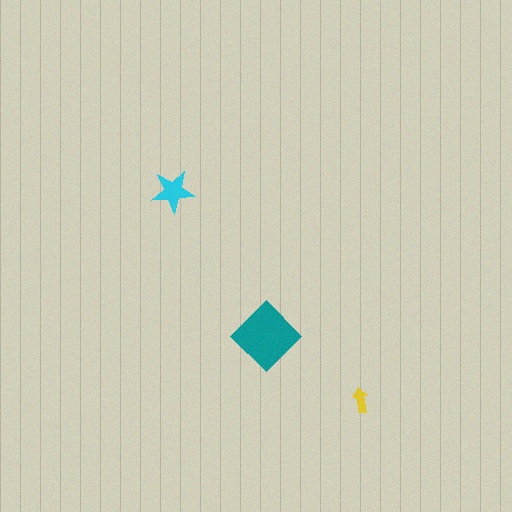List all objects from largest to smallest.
The teal diamond, the cyan star, the yellow arrow.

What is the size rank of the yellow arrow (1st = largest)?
3rd.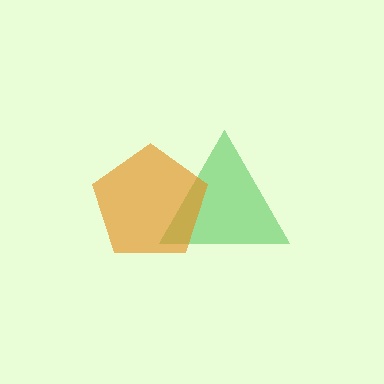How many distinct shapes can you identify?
There are 2 distinct shapes: a green triangle, an orange pentagon.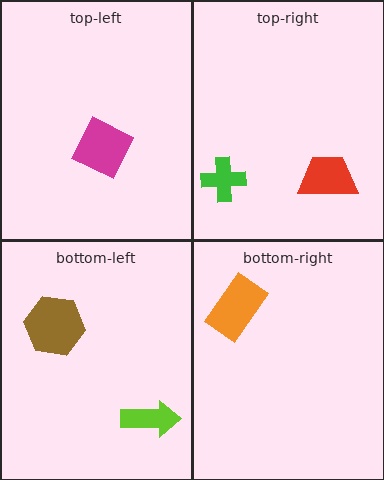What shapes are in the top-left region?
The magenta diamond.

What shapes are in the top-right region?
The red trapezoid, the green cross.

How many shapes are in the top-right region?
2.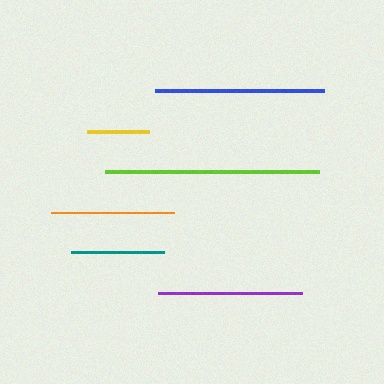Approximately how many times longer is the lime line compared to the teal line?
The lime line is approximately 2.3 times the length of the teal line.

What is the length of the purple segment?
The purple segment is approximately 144 pixels long.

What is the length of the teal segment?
The teal segment is approximately 92 pixels long.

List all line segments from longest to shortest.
From longest to shortest: lime, blue, purple, orange, teal, yellow.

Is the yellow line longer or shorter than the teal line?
The teal line is longer than the yellow line.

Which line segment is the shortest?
The yellow line is the shortest at approximately 62 pixels.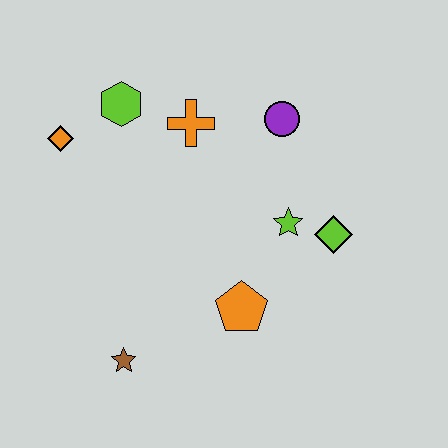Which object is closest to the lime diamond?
The lime star is closest to the lime diamond.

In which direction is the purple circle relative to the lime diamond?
The purple circle is above the lime diamond.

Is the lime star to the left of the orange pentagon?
No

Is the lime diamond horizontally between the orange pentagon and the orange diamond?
No